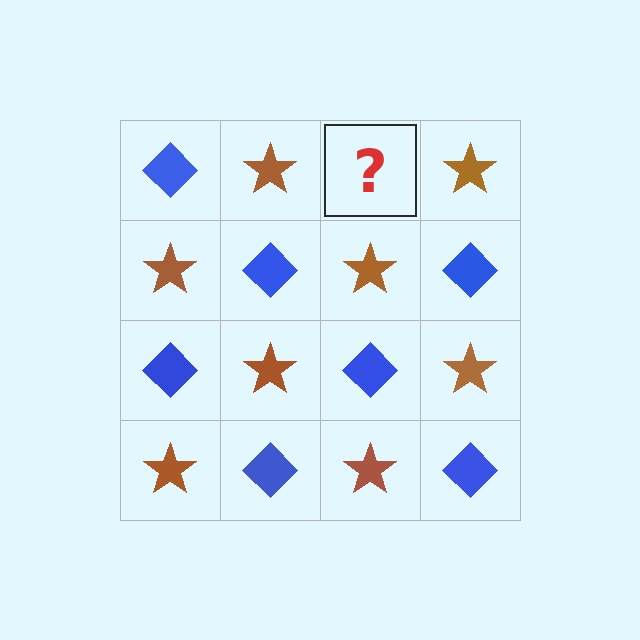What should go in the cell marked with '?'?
The missing cell should contain a blue diamond.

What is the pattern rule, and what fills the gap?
The rule is that it alternates blue diamond and brown star in a checkerboard pattern. The gap should be filled with a blue diamond.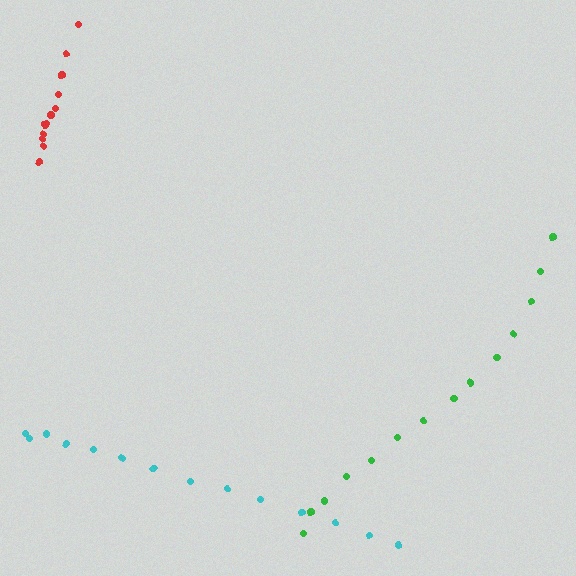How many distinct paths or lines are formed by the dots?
There are 3 distinct paths.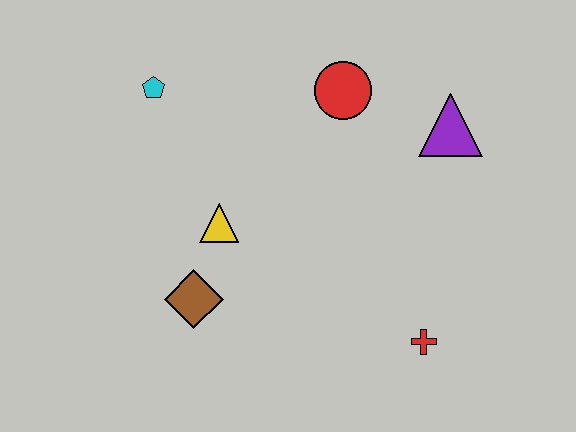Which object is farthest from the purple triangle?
The brown diamond is farthest from the purple triangle.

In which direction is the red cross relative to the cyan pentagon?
The red cross is to the right of the cyan pentagon.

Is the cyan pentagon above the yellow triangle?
Yes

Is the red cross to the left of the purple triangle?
Yes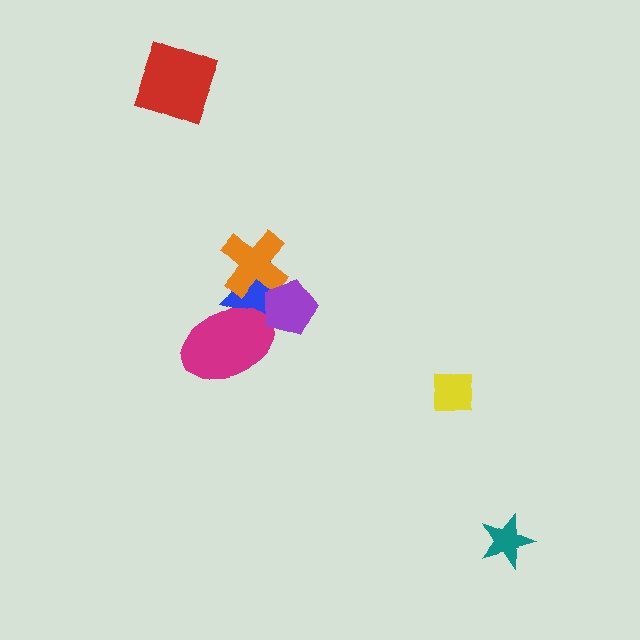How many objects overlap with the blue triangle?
3 objects overlap with the blue triangle.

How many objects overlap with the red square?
0 objects overlap with the red square.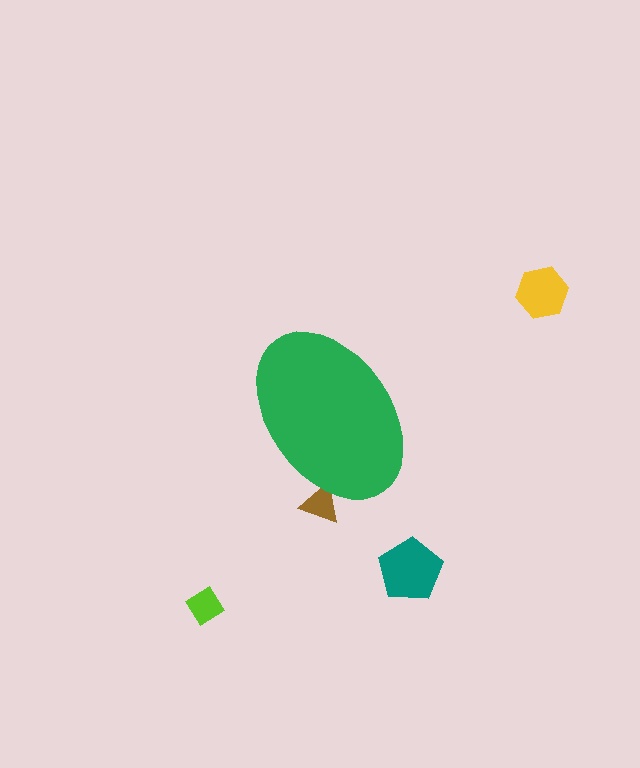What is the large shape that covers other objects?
A green ellipse.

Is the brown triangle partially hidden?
Yes, the brown triangle is partially hidden behind the green ellipse.